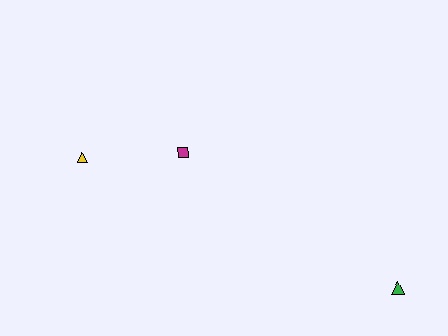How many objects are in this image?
There are 3 objects.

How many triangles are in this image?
There are 2 triangles.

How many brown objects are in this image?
There are no brown objects.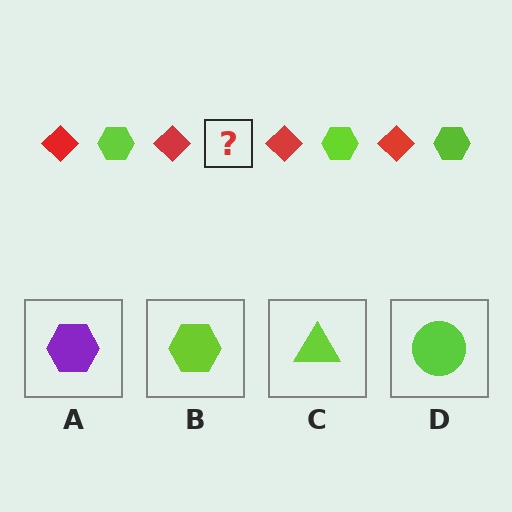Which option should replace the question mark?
Option B.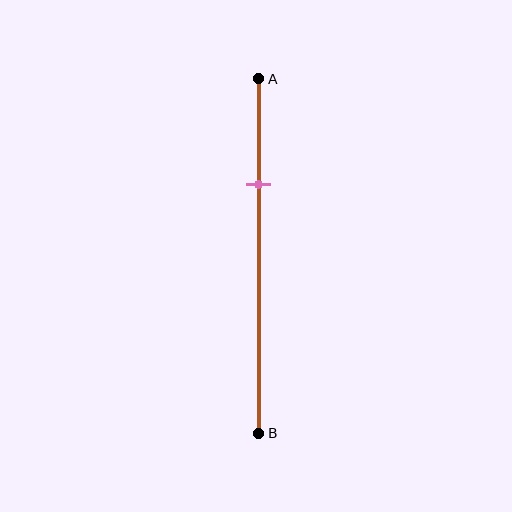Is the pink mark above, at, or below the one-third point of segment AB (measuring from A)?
The pink mark is above the one-third point of segment AB.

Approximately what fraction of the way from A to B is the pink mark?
The pink mark is approximately 30% of the way from A to B.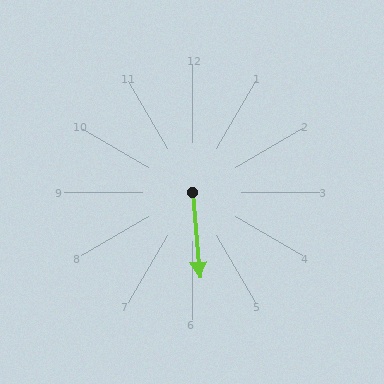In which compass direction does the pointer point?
South.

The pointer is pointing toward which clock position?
Roughly 6 o'clock.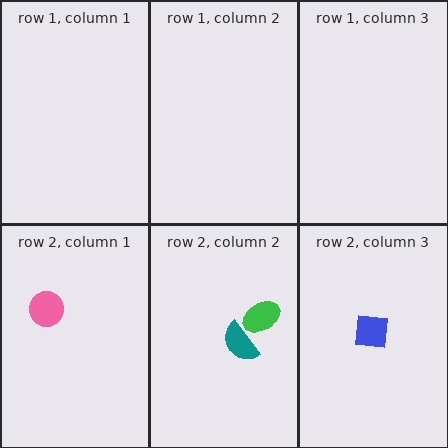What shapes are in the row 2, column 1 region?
The pink circle.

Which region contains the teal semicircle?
The row 2, column 2 region.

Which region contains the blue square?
The row 2, column 3 region.